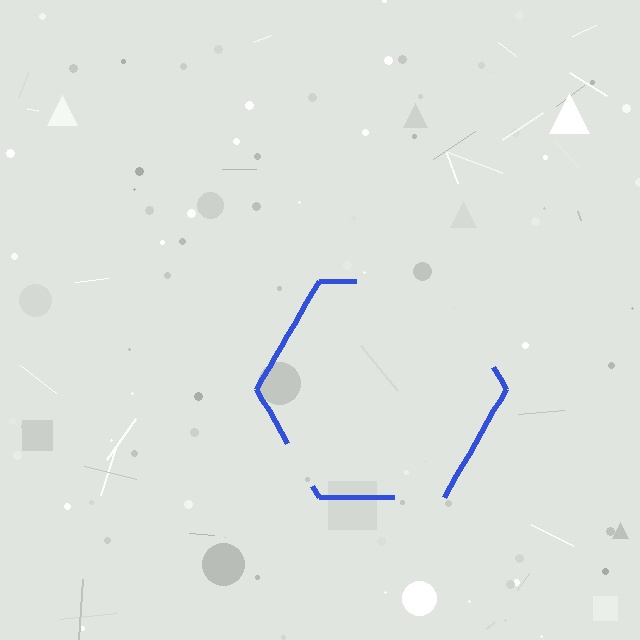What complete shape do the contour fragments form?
The contour fragments form a hexagon.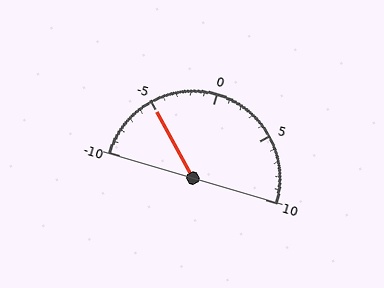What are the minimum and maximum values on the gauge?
The gauge ranges from -10 to 10.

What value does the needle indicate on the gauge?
The needle indicates approximately -5.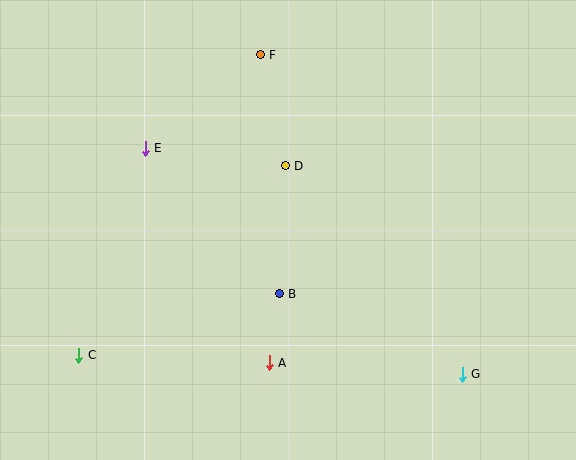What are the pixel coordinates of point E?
Point E is at (145, 148).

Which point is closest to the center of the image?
Point B at (279, 294) is closest to the center.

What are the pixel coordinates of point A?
Point A is at (269, 363).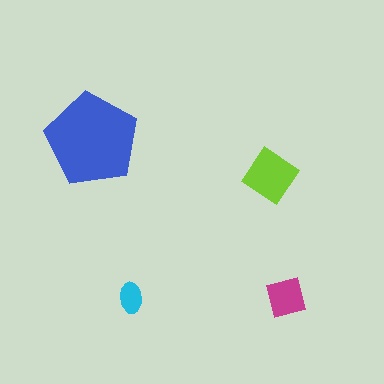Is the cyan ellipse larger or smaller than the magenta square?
Smaller.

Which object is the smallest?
The cyan ellipse.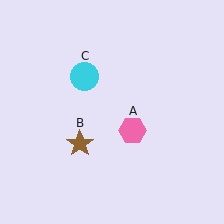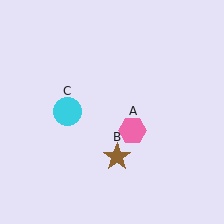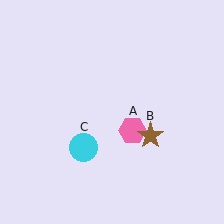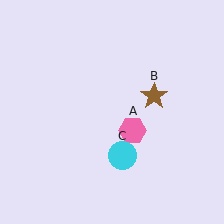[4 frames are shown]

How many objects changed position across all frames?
2 objects changed position: brown star (object B), cyan circle (object C).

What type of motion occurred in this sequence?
The brown star (object B), cyan circle (object C) rotated counterclockwise around the center of the scene.